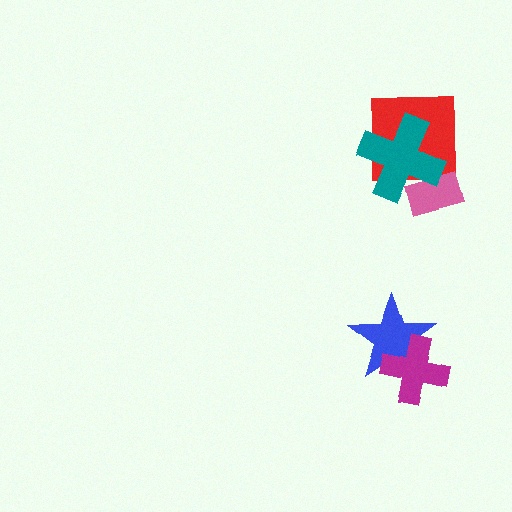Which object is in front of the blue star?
The magenta cross is in front of the blue star.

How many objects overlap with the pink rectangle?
2 objects overlap with the pink rectangle.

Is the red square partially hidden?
Yes, it is partially covered by another shape.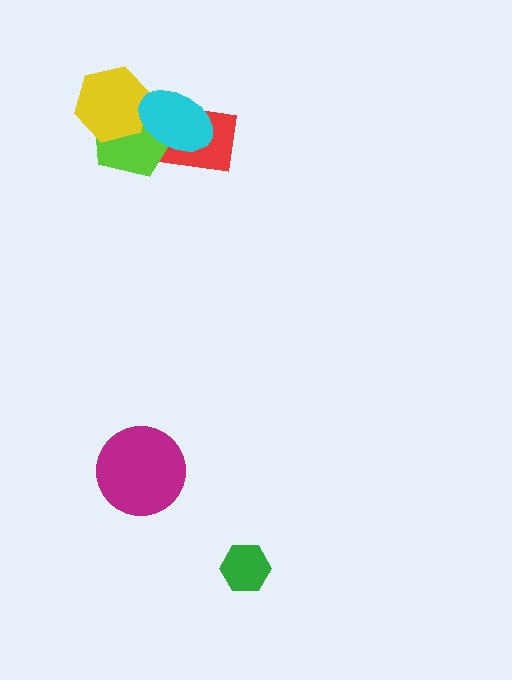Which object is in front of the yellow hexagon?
The cyan ellipse is in front of the yellow hexagon.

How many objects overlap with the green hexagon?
0 objects overlap with the green hexagon.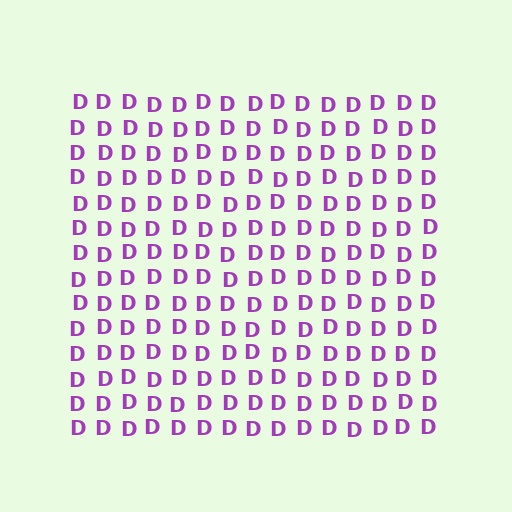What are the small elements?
The small elements are letter D's.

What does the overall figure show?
The overall figure shows a square.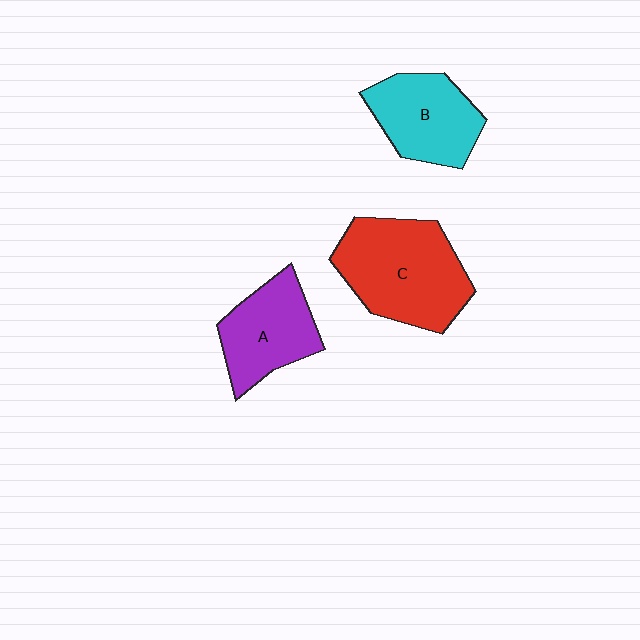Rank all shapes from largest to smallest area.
From largest to smallest: C (red), B (cyan), A (purple).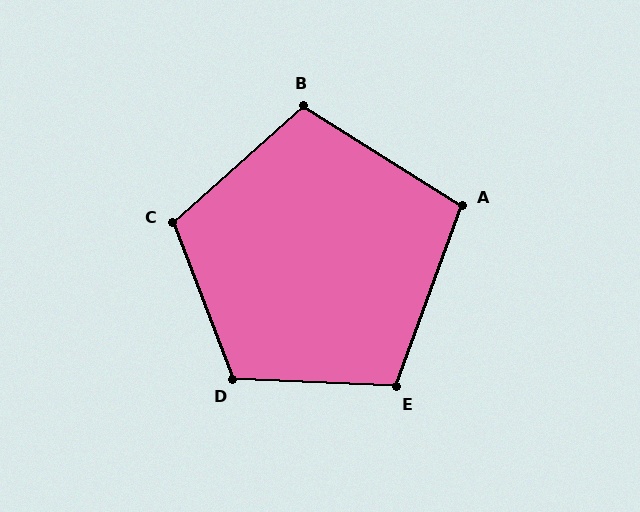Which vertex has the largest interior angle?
D, at approximately 114 degrees.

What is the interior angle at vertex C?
Approximately 111 degrees (obtuse).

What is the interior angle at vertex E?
Approximately 108 degrees (obtuse).